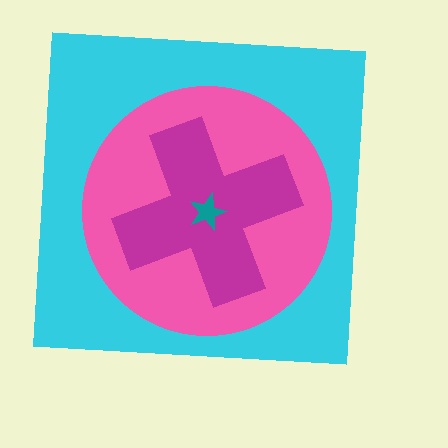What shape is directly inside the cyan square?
The pink circle.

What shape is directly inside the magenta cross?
The teal star.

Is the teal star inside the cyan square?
Yes.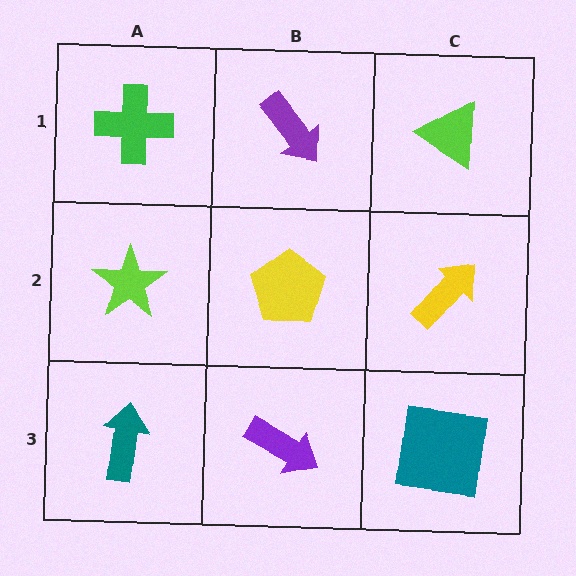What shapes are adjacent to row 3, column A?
A lime star (row 2, column A), a purple arrow (row 3, column B).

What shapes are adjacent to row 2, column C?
A lime triangle (row 1, column C), a teal square (row 3, column C), a yellow pentagon (row 2, column B).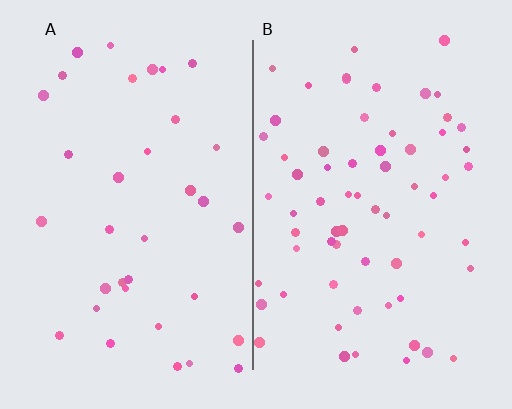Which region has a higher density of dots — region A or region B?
B (the right).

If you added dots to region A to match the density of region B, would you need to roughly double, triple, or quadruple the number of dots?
Approximately double.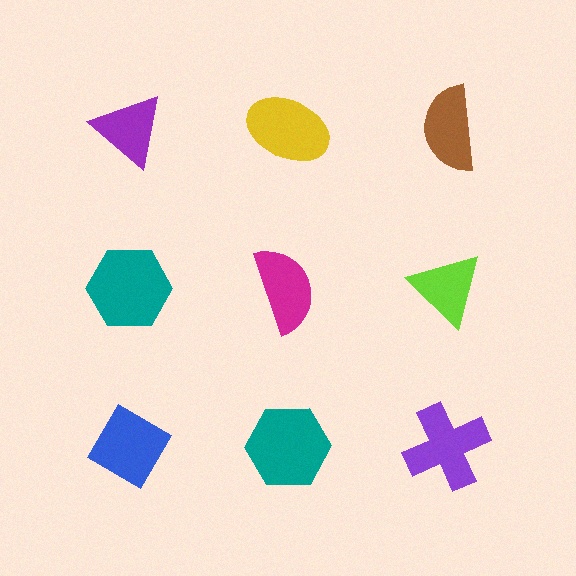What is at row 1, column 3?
A brown semicircle.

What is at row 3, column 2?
A teal hexagon.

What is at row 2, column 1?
A teal hexagon.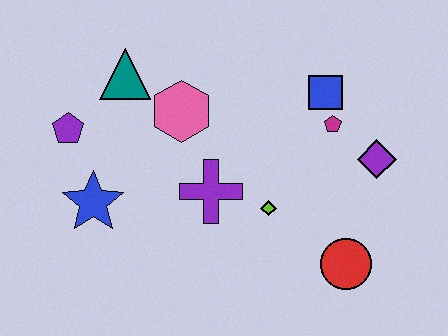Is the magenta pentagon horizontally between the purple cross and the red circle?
Yes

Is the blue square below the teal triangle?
Yes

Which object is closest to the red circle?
The lime diamond is closest to the red circle.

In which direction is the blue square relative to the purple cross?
The blue square is to the right of the purple cross.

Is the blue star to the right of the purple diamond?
No